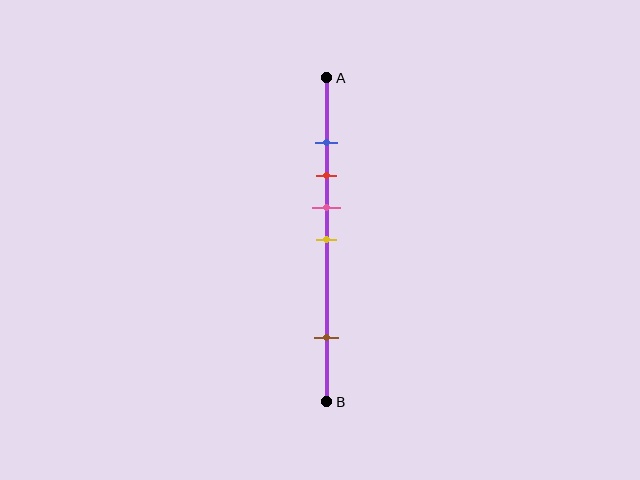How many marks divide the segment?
There are 5 marks dividing the segment.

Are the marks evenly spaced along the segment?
No, the marks are not evenly spaced.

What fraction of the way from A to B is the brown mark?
The brown mark is approximately 80% (0.8) of the way from A to B.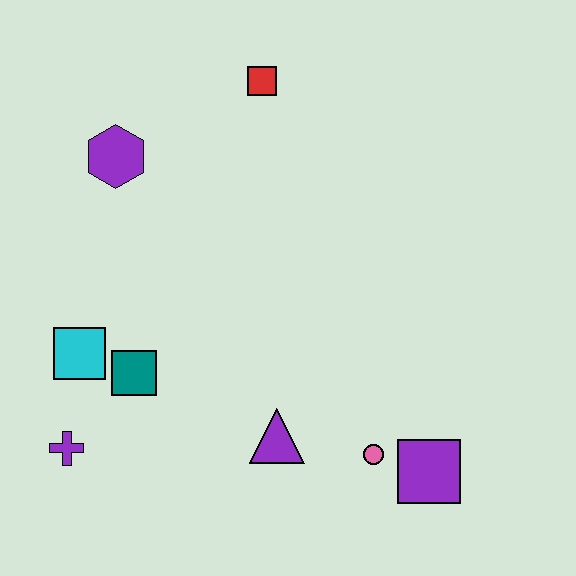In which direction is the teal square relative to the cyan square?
The teal square is to the right of the cyan square.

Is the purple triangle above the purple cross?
Yes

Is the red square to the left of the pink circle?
Yes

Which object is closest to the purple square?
The pink circle is closest to the purple square.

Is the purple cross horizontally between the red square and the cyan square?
No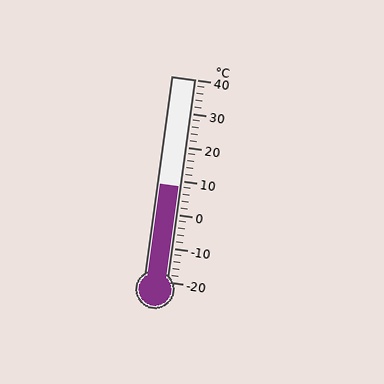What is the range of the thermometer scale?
The thermometer scale ranges from -20°C to 40°C.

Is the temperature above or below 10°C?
The temperature is below 10°C.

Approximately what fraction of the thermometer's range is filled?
The thermometer is filled to approximately 45% of its range.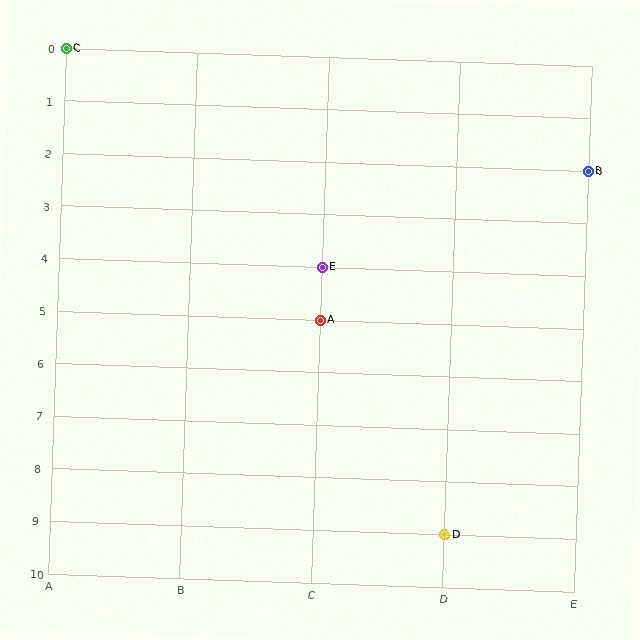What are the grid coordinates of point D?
Point D is at grid coordinates (D, 9).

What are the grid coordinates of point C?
Point C is at grid coordinates (A, 0).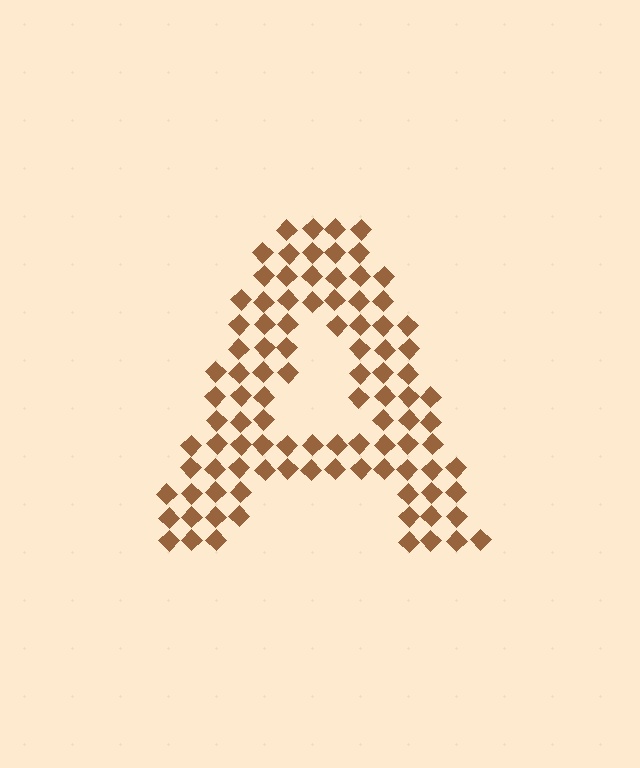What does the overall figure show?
The overall figure shows the letter A.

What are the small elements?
The small elements are diamonds.